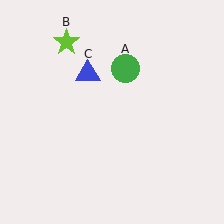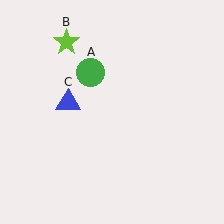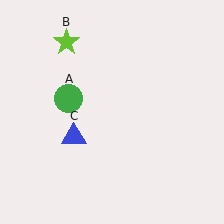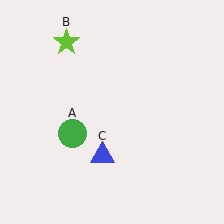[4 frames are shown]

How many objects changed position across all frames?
2 objects changed position: green circle (object A), blue triangle (object C).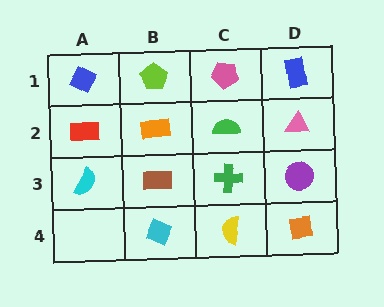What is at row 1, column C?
A pink pentagon.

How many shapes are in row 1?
4 shapes.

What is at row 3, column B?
A brown rectangle.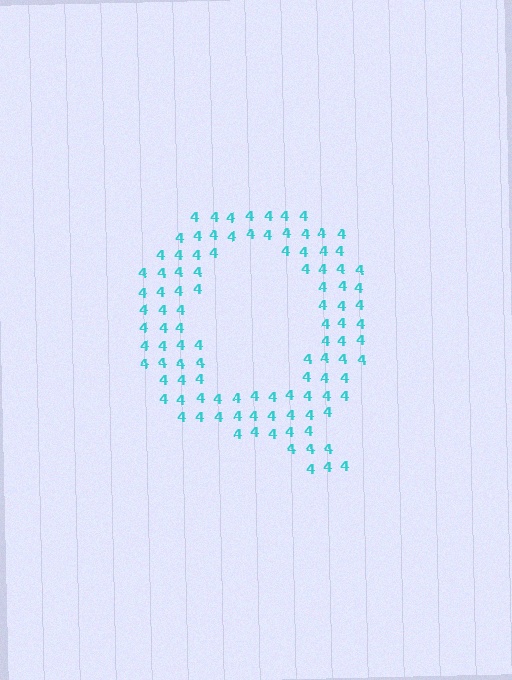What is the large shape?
The large shape is the letter Q.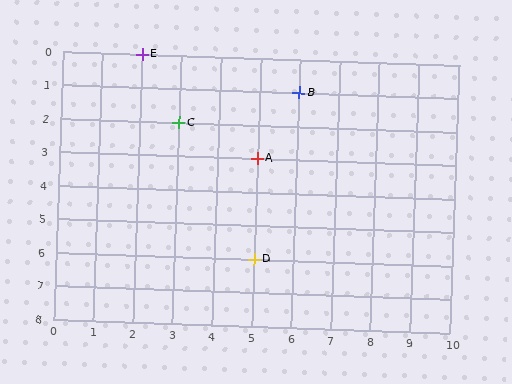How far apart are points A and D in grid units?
Points A and D are 3 rows apart.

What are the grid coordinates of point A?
Point A is at grid coordinates (5, 3).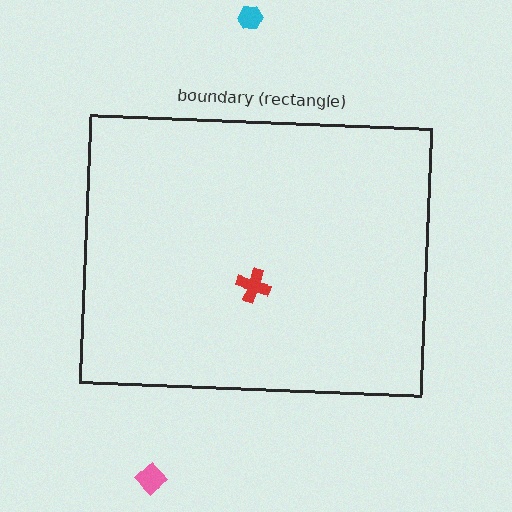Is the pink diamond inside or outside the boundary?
Outside.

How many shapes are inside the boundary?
1 inside, 2 outside.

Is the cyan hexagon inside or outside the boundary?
Outside.